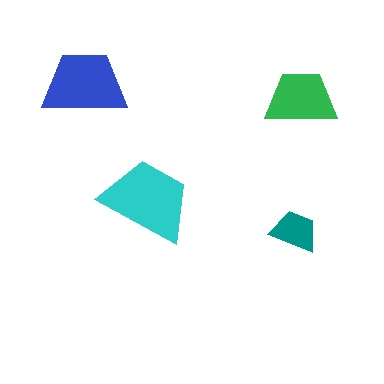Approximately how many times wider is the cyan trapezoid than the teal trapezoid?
About 2 times wider.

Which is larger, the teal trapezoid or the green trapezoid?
The green one.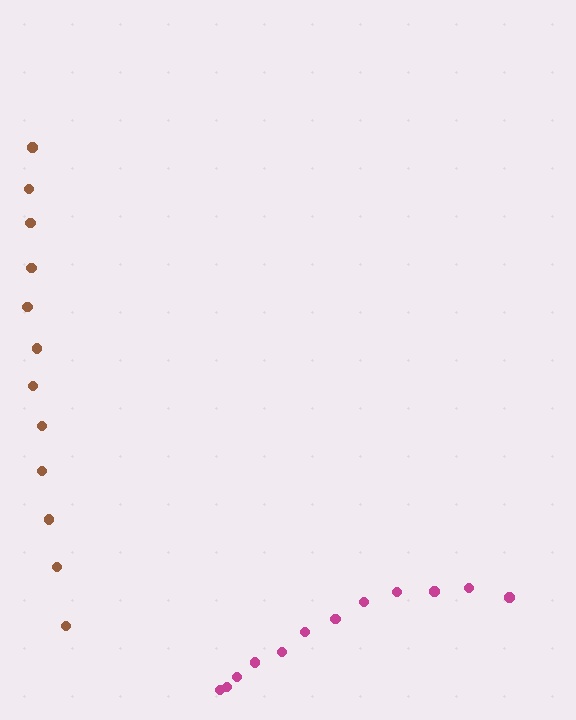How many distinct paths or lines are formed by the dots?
There are 2 distinct paths.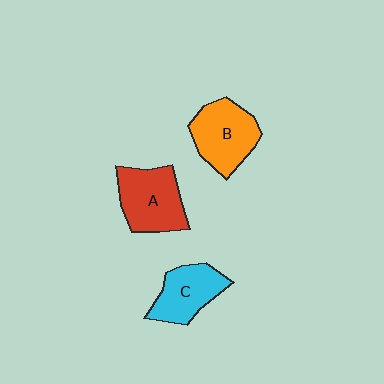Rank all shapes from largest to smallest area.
From largest to smallest: A (red), B (orange), C (cyan).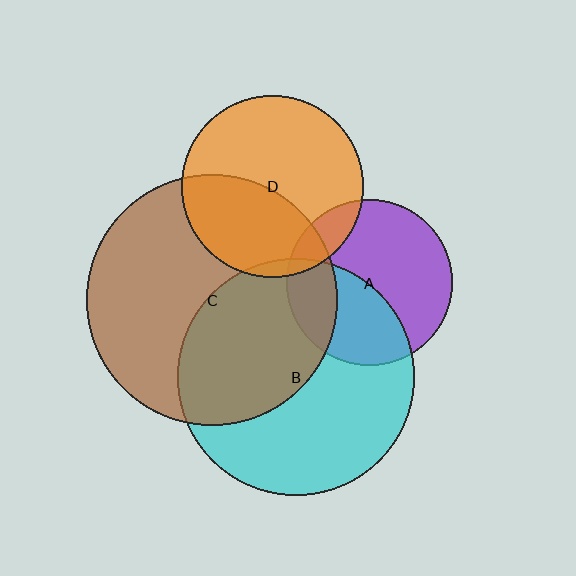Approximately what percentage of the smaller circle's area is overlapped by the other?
Approximately 5%.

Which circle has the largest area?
Circle C (brown).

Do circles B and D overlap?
Yes.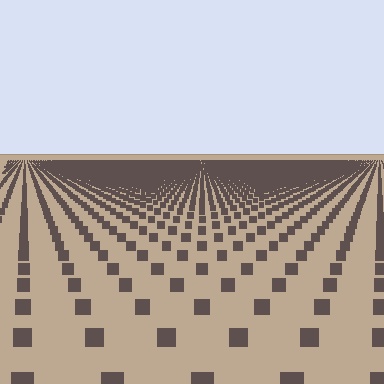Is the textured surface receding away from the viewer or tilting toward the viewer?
The surface is receding away from the viewer. Texture elements get smaller and denser toward the top.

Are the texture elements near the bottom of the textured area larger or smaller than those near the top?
Larger. Near the bottom, elements are closer to the viewer and appear at a bigger on-screen size.